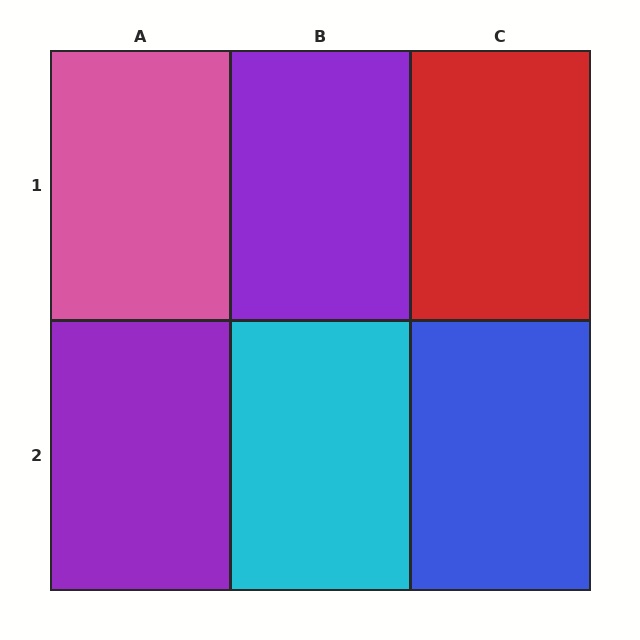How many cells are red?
1 cell is red.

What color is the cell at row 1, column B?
Purple.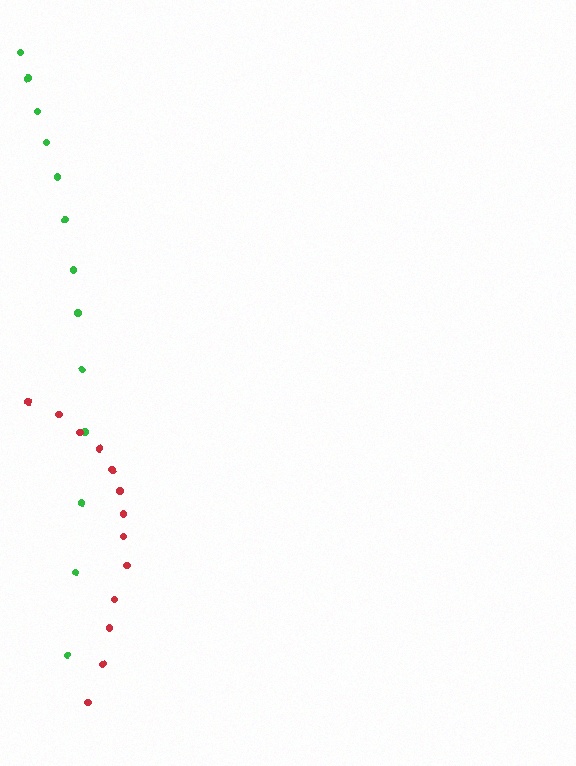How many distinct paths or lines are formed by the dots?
There are 2 distinct paths.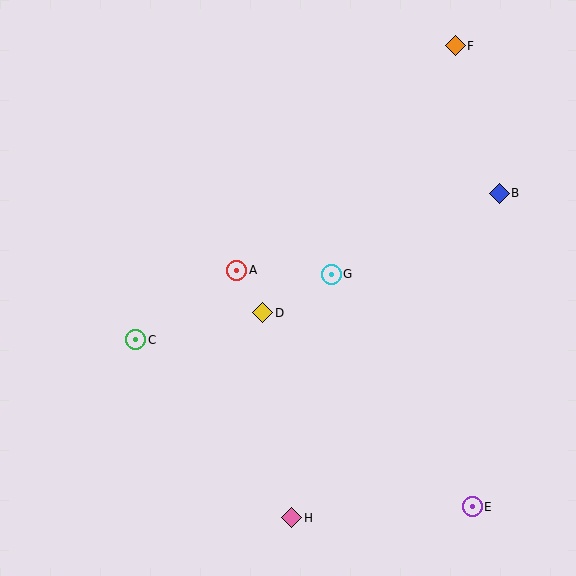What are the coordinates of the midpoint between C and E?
The midpoint between C and E is at (304, 423).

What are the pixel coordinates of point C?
Point C is at (136, 340).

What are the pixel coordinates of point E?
Point E is at (472, 507).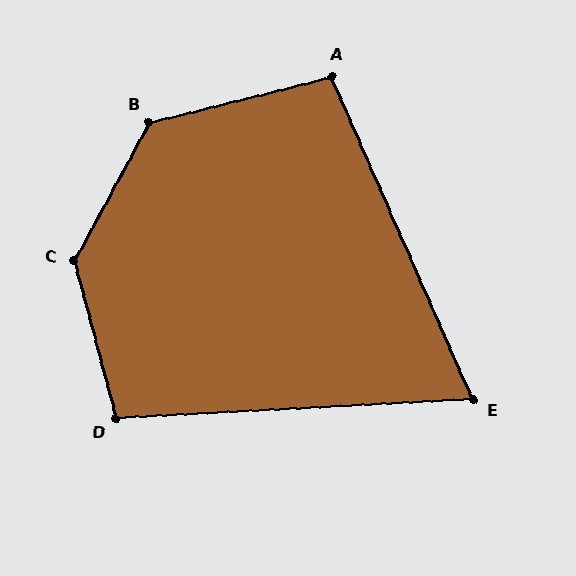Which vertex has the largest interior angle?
C, at approximately 136 degrees.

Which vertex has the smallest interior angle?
E, at approximately 70 degrees.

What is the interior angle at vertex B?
Approximately 133 degrees (obtuse).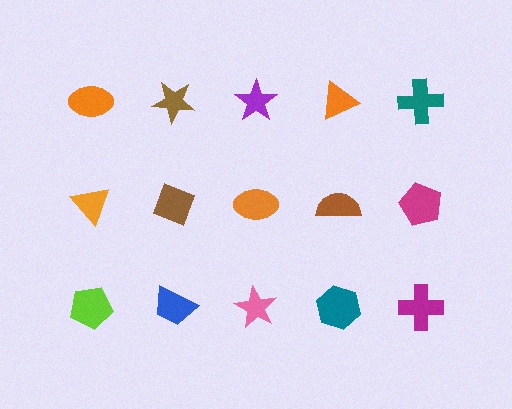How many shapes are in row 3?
5 shapes.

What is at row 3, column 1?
A lime pentagon.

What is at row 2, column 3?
An orange ellipse.